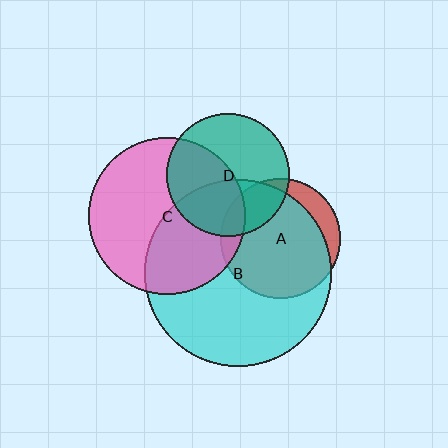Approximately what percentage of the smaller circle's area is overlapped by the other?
Approximately 40%.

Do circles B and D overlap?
Yes.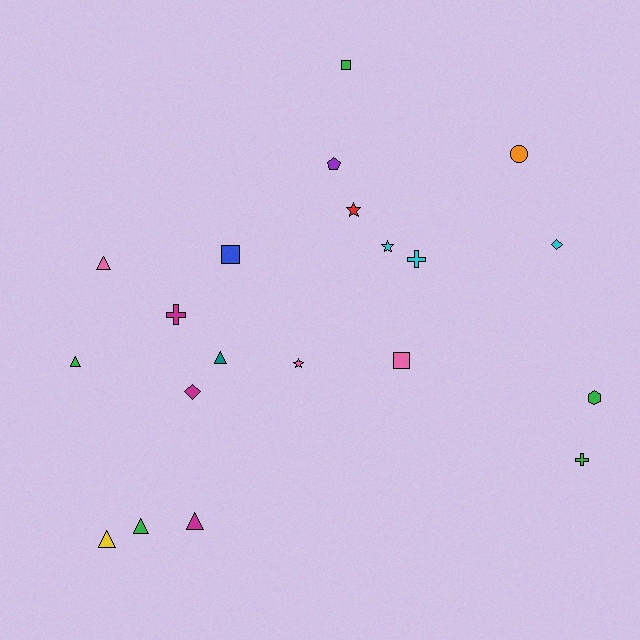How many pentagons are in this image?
There is 1 pentagon.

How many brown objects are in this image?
There are no brown objects.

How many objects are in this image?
There are 20 objects.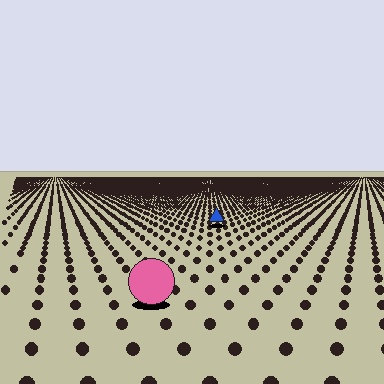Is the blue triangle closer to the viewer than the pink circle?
No. The pink circle is closer — you can tell from the texture gradient: the ground texture is coarser near it.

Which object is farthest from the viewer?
The blue triangle is farthest from the viewer. It appears smaller and the ground texture around it is denser.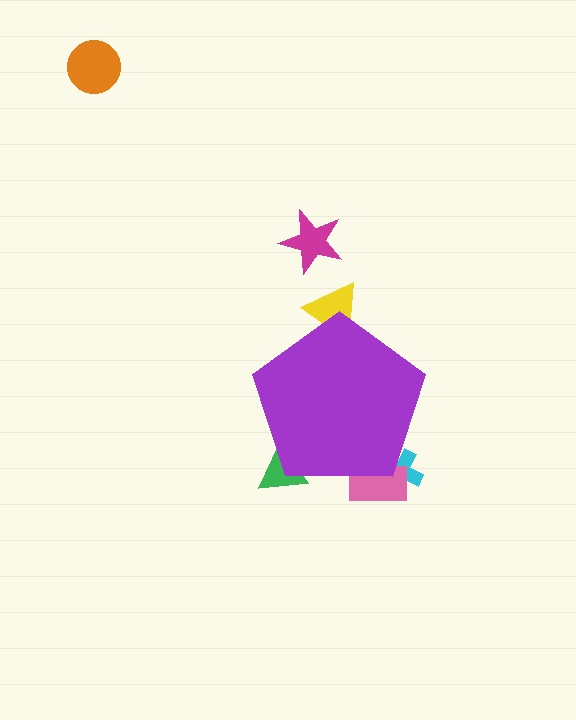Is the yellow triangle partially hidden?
Yes, the yellow triangle is partially hidden behind the purple pentagon.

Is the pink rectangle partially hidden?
Yes, the pink rectangle is partially hidden behind the purple pentagon.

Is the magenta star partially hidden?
No, the magenta star is fully visible.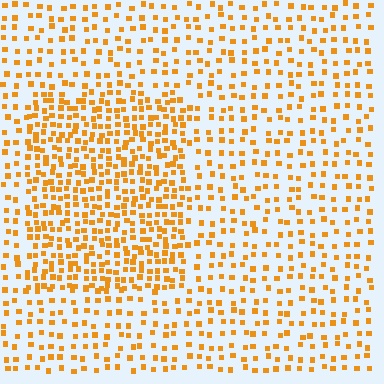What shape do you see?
I see a rectangle.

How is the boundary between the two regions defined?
The boundary is defined by a change in element density (approximately 2.0x ratio). All elements are the same color, size, and shape.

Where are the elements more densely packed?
The elements are more densely packed inside the rectangle boundary.